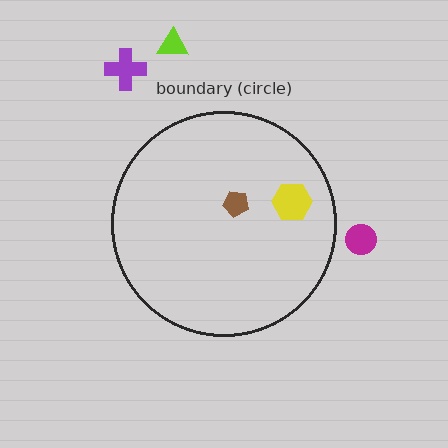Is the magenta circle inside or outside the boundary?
Outside.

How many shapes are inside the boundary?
2 inside, 3 outside.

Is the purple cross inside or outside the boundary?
Outside.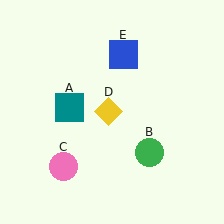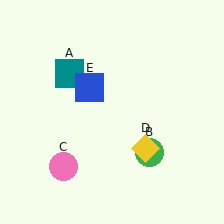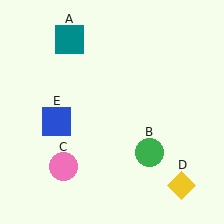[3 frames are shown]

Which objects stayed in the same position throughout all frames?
Green circle (object B) and pink circle (object C) remained stationary.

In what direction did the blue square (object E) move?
The blue square (object E) moved down and to the left.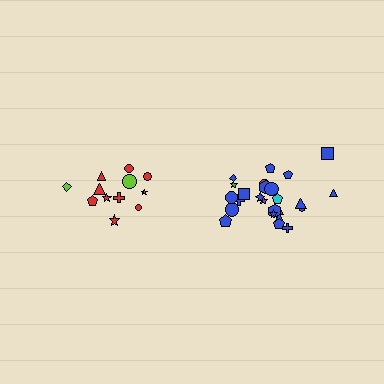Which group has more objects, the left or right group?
The right group.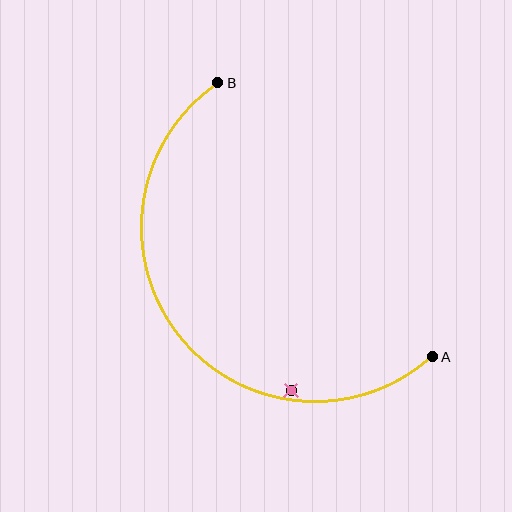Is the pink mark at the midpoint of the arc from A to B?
No — the pink mark does not lie on the arc at all. It sits slightly inside the curve.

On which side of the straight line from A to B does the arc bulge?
The arc bulges below and to the left of the straight line connecting A and B.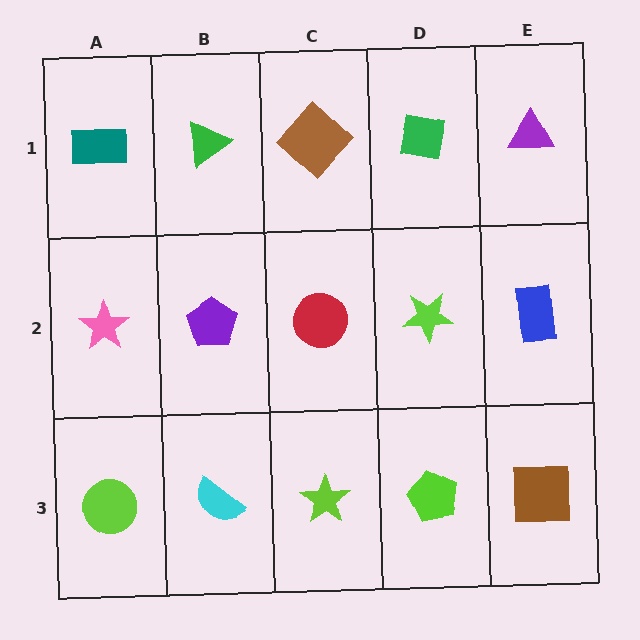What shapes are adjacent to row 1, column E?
A blue rectangle (row 2, column E), a green square (row 1, column D).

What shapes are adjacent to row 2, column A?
A teal rectangle (row 1, column A), a lime circle (row 3, column A), a purple pentagon (row 2, column B).